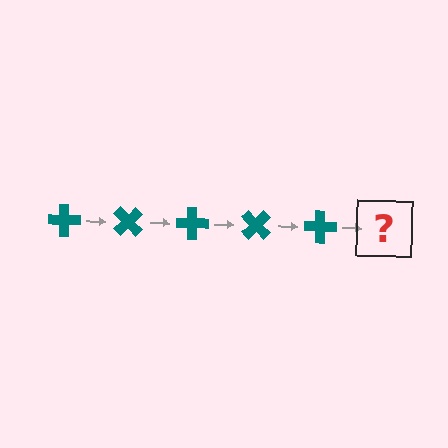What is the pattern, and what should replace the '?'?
The pattern is that the cross rotates 45 degrees each step. The '?' should be a teal cross rotated 225 degrees.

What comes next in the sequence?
The next element should be a teal cross rotated 225 degrees.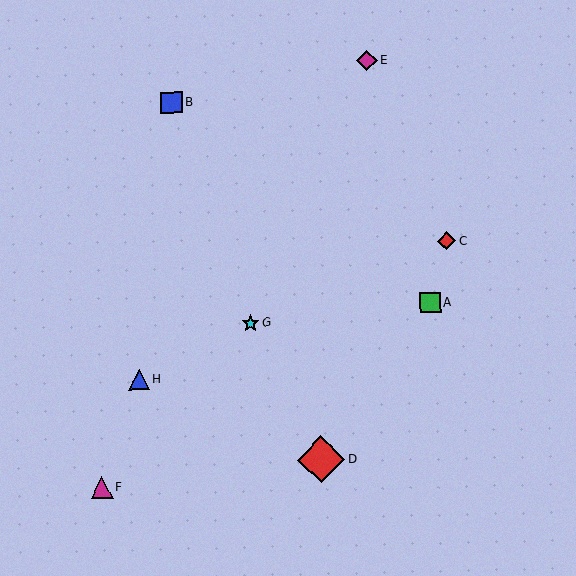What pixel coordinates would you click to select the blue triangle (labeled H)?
Click at (139, 380) to select the blue triangle H.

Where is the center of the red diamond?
The center of the red diamond is at (321, 460).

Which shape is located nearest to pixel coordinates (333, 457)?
The red diamond (labeled D) at (321, 460) is nearest to that location.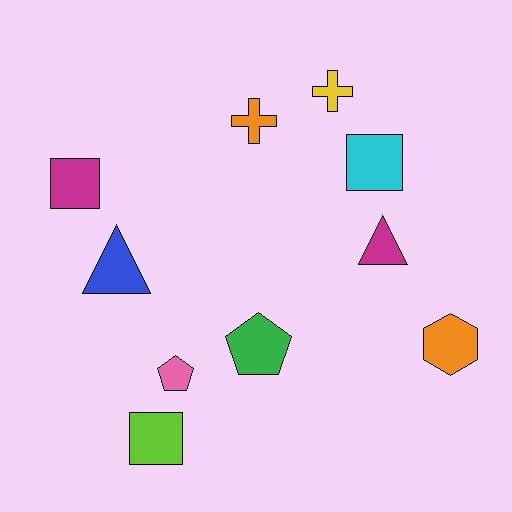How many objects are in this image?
There are 10 objects.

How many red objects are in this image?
There are no red objects.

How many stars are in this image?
There are no stars.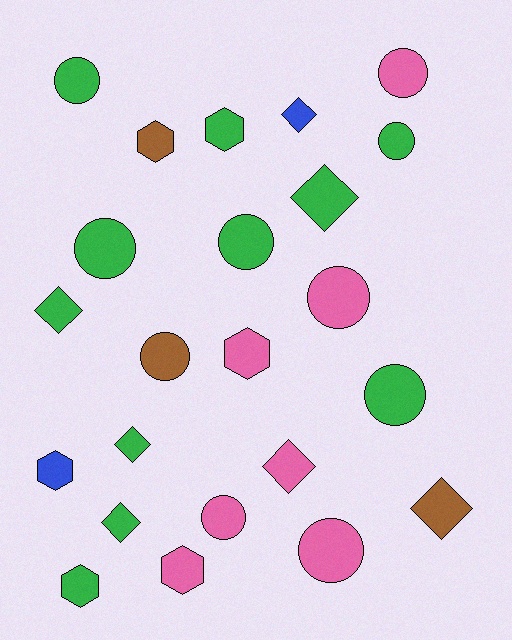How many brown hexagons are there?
There is 1 brown hexagon.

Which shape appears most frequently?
Circle, with 10 objects.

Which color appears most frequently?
Green, with 11 objects.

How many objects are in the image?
There are 23 objects.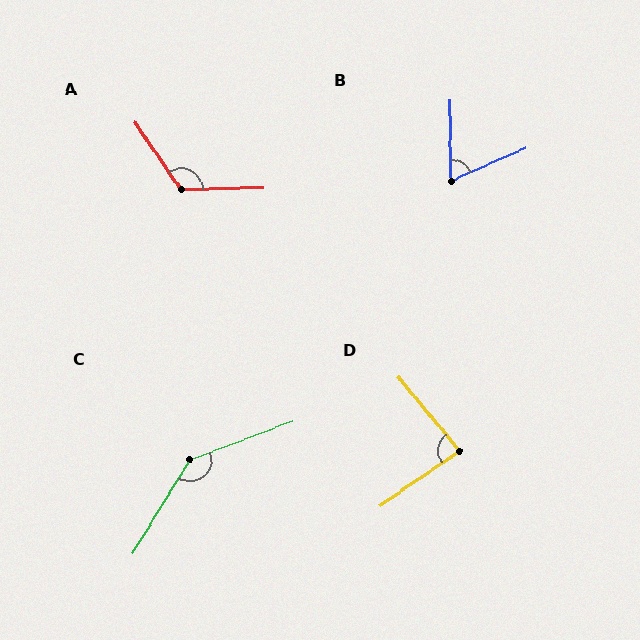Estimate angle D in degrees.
Approximately 85 degrees.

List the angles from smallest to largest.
B (67°), D (85°), A (123°), C (142°).